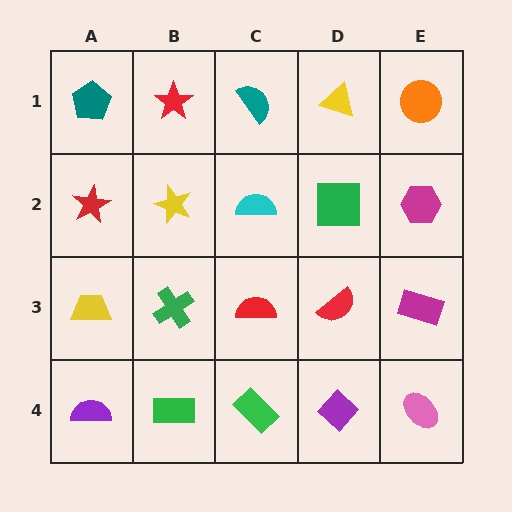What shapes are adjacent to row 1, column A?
A red star (row 2, column A), a red star (row 1, column B).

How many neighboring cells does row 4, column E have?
2.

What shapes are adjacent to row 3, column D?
A green square (row 2, column D), a purple diamond (row 4, column D), a red semicircle (row 3, column C), a magenta rectangle (row 3, column E).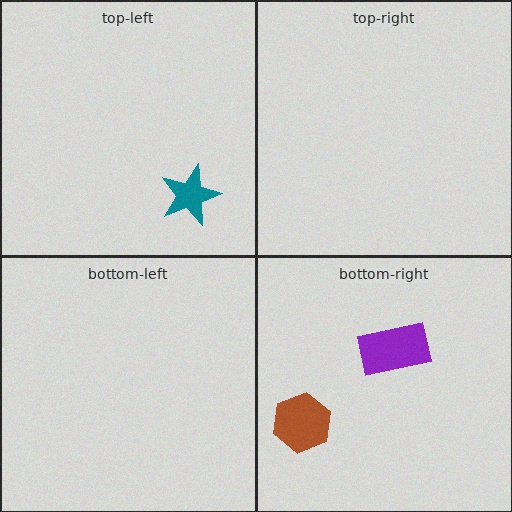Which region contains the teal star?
The top-left region.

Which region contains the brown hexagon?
The bottom-right region.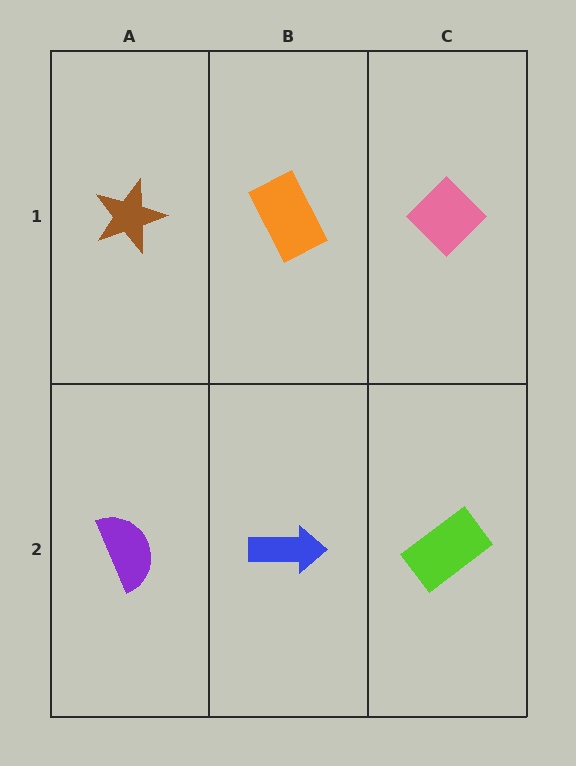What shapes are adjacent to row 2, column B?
An orange rectangle (row 1, column B), a purple semicircle (row 2, column A), a lime rectangle (row 2, column C).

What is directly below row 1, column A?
A purple semicircle.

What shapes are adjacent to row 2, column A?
A brown star (row 1, column A), a blue arrow (row 2, column B).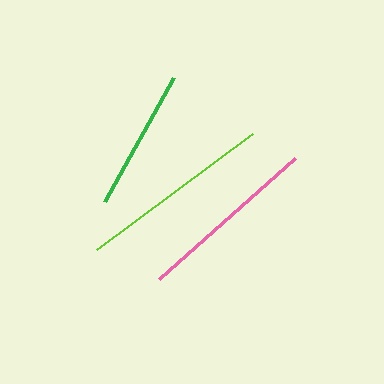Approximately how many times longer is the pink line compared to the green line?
The pink line is approximately 1.3 times the length of the green line.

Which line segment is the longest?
The lime line is the longest at approximately 194 pixels.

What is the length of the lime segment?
The lime segment is approximately 194 pixels long.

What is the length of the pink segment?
The pink segment is approximately 182 pixels long.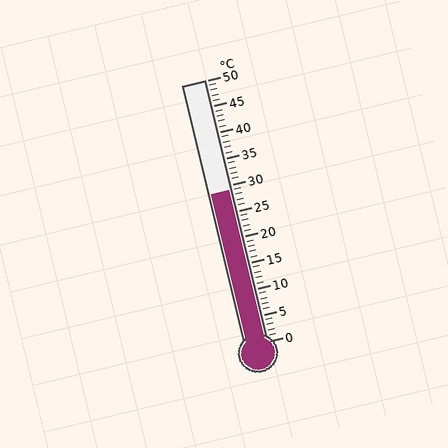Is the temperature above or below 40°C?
The temperature is below 40°C.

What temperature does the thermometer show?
The thermometer shows approximately 29°C.